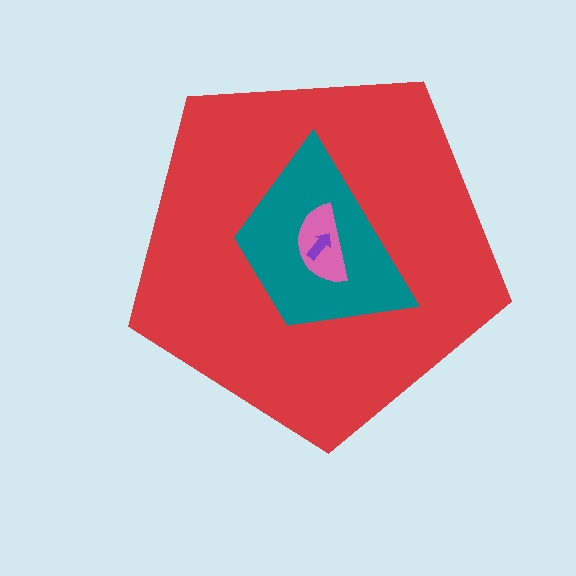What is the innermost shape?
The purple arrow.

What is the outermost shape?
The red pentagon.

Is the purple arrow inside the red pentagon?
Yes.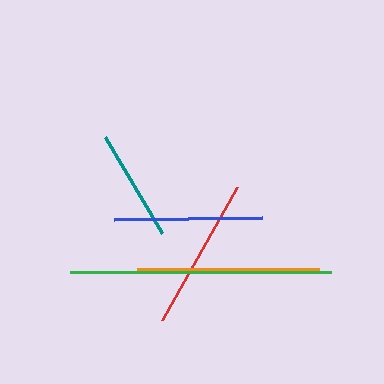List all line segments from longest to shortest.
From longest to shortest: green, orange, red, blue, teal.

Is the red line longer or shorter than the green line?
The green line is longer than the red line.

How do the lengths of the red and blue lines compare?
The red and blue lines are approximately the same length.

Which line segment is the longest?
The green line is the longest at approximately 261 pixels.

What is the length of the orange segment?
The orange segment is approximately 182 pixels long.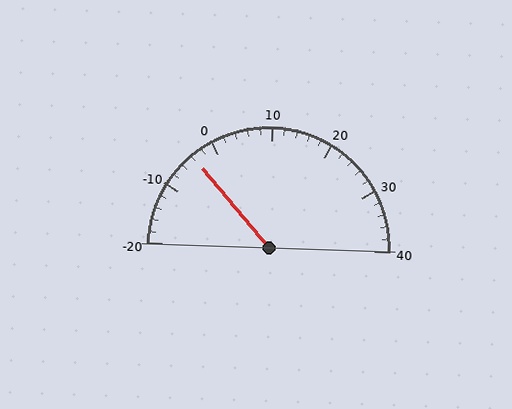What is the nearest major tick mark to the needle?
The nearest major tick mark is 0.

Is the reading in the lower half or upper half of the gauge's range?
The reading is in the lower half of the range (-20 to 40).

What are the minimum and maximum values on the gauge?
The gauge ranges from -20 to 40.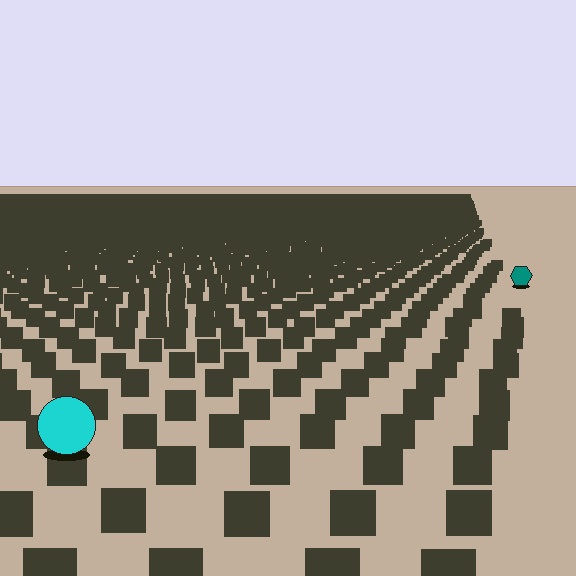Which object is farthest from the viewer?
The teal hexagon is farthest from the viewer. It appears smaller and the ground texture around it is denser.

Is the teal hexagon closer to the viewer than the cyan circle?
No. The cyan circle is closer — you can tell from the texture gradient: the ground texture is coarser near it.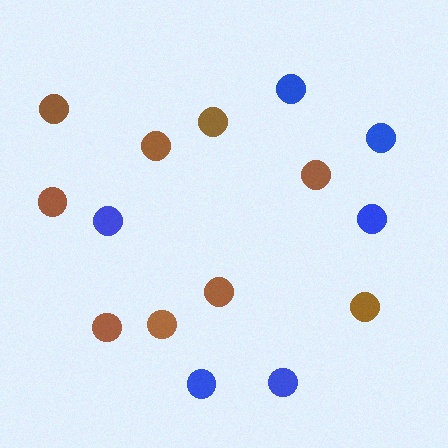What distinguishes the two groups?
There are 2 groups: one group of blue circles (6) and one group of brown circles (9).